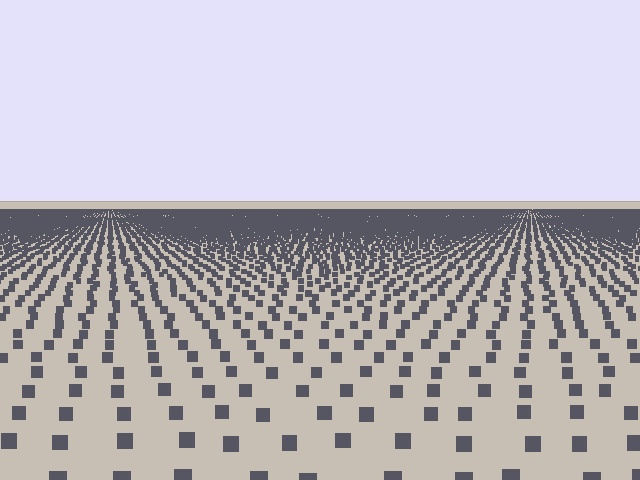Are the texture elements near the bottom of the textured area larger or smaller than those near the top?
Larger. Near the bottom, elements are closer to the viewer and appear at a bigger on-screen size.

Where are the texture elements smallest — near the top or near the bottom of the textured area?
Near the top.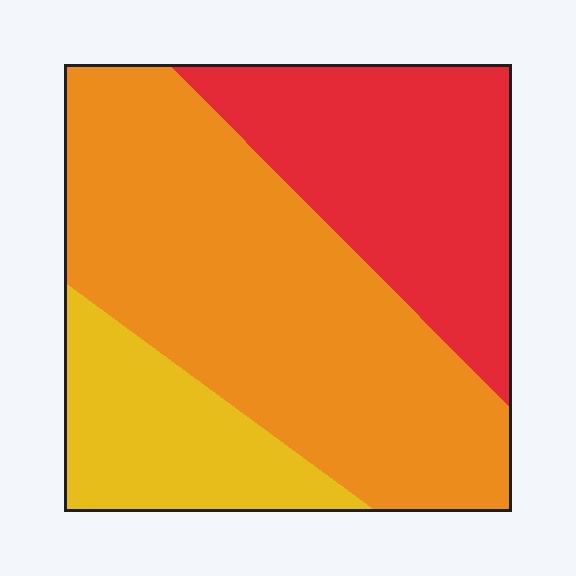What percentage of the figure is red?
Red takes up about one third (1/3) of the figure.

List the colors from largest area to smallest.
From largest to smallest: orange, red, yellow.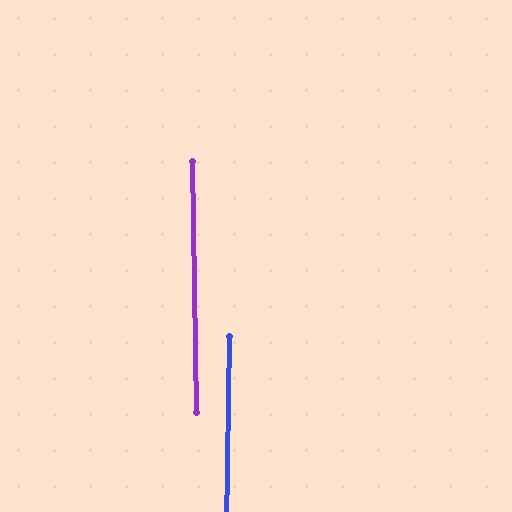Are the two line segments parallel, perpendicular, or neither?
Parallel — their directions differ by only 1.4°.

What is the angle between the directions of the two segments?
Approximately 1 degree.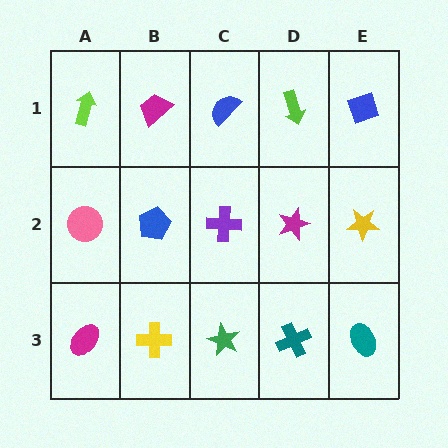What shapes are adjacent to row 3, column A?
A pink circle (row 2, column A), a yellow cross (row 3, column B).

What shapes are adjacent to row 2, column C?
A blue semicircle (row 1, column C), a green star (row 3, column C), a blue pentagon (row 2, column B), a magenta star (row 2, column D).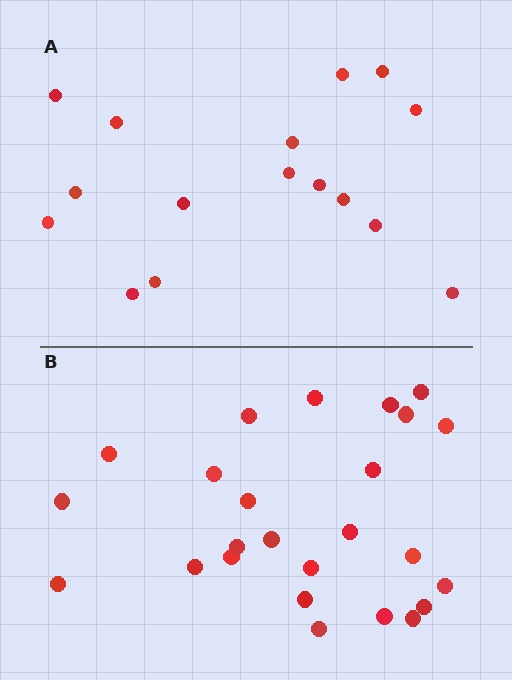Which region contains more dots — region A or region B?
Region B (the bottom region) has more dots.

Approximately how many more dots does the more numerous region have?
Region B has roughly 8 or so more dots than region A.